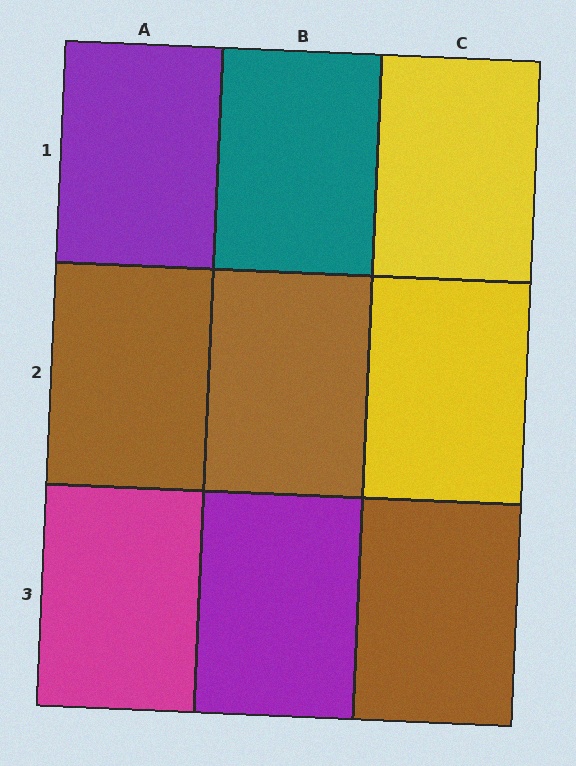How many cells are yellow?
2 cells are yellow.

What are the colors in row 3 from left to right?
Magenta, purple, brown.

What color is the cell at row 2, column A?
Brown.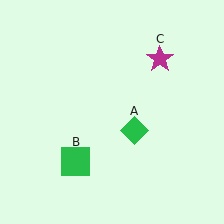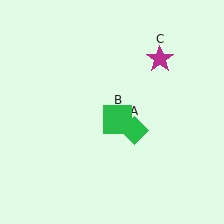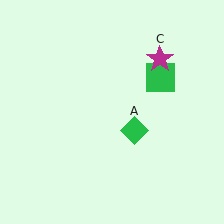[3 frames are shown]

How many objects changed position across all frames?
1 object changed position: green square (object B).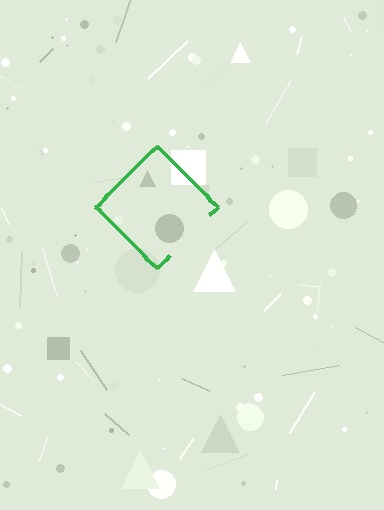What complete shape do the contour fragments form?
The contour fragments form a diamond.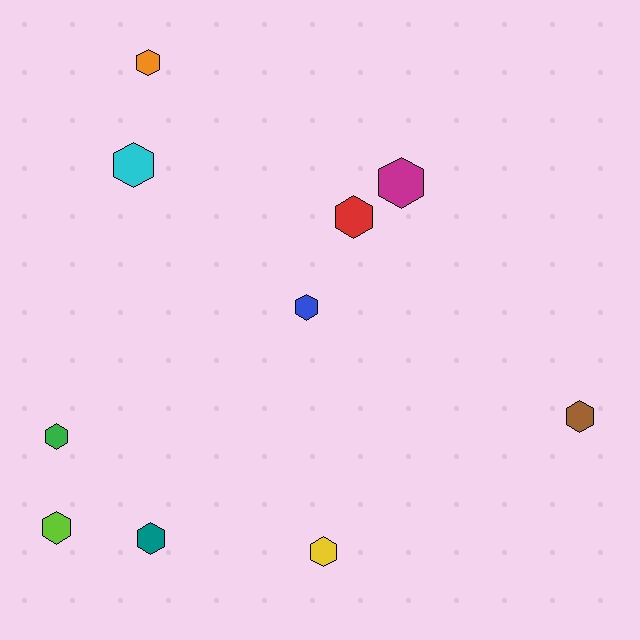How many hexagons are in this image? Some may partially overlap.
There are 10 hexagons.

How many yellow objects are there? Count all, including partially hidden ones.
There is 1 yellow object.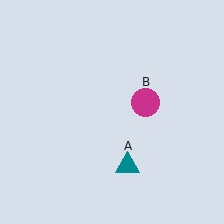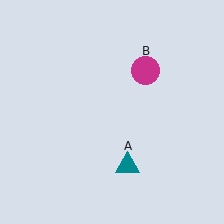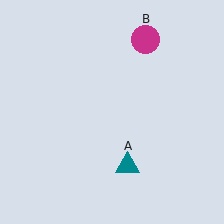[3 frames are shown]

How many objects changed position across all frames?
1 object changed position: magenta circle (object B).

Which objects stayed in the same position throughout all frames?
Teal triangle (object A) remained stationary.